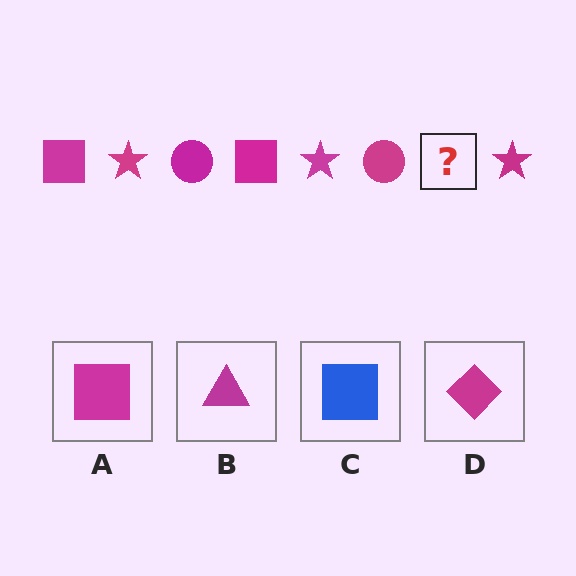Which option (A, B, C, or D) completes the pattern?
A.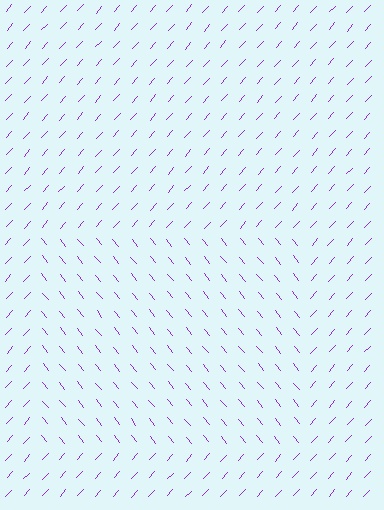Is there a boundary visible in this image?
Yes, there is a texture boundary formed by a change in line orientation.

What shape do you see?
I see a rectangle.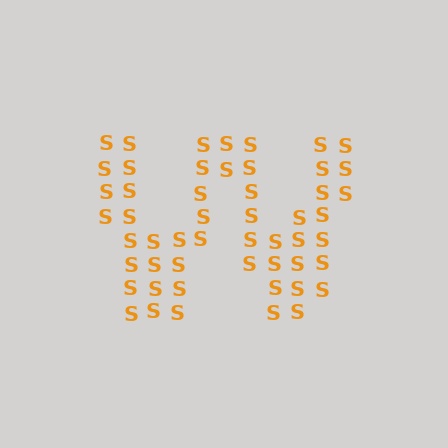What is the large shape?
The large shape is the letter W.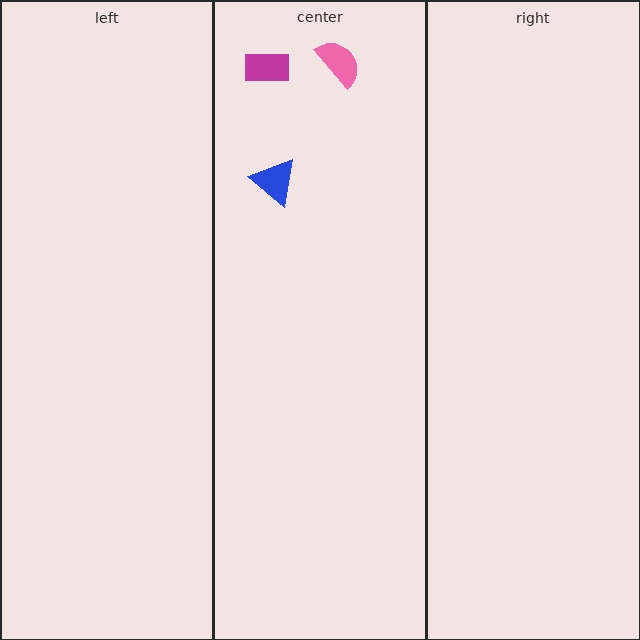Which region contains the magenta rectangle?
The center region.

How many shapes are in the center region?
3.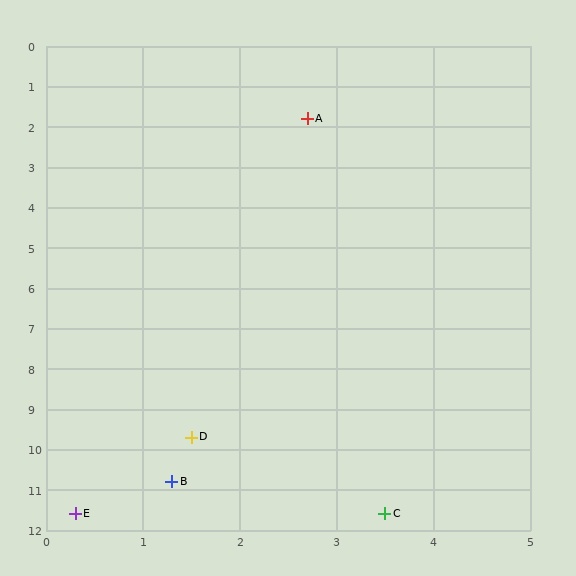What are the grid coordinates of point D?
Point D is at approximately (1.5, 9.7).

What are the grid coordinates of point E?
Point E is at approximately (0.3, 11.6).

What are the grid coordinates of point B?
Point B is at approximately (1.3, 10.8).